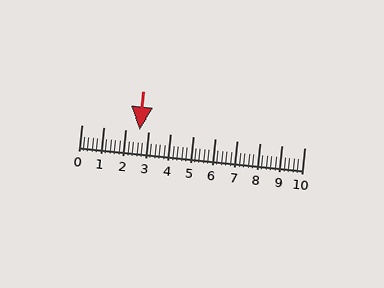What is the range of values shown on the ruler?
The ruler shows values from 0 to 10.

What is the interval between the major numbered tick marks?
The major tick marks are spaced 1 units apart.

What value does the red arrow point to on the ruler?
The red arrow points to approximately 2.6.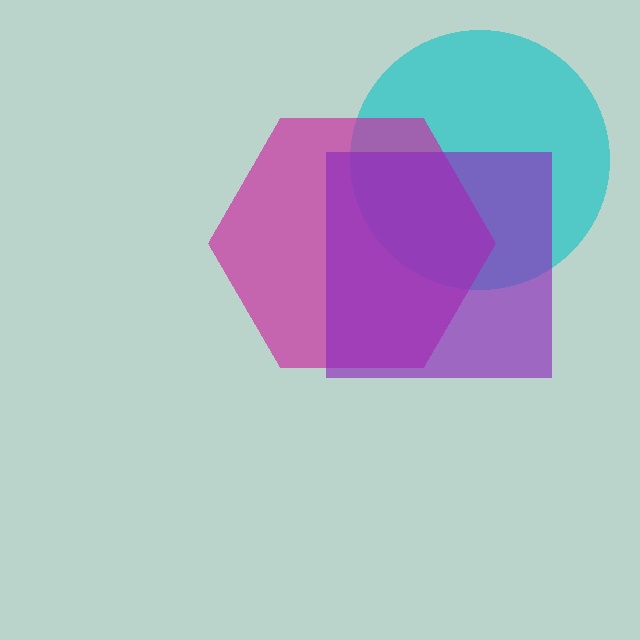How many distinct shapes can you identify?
There are 3 distinct shapes: a cyan circle, a magenta hexagon, a purple square.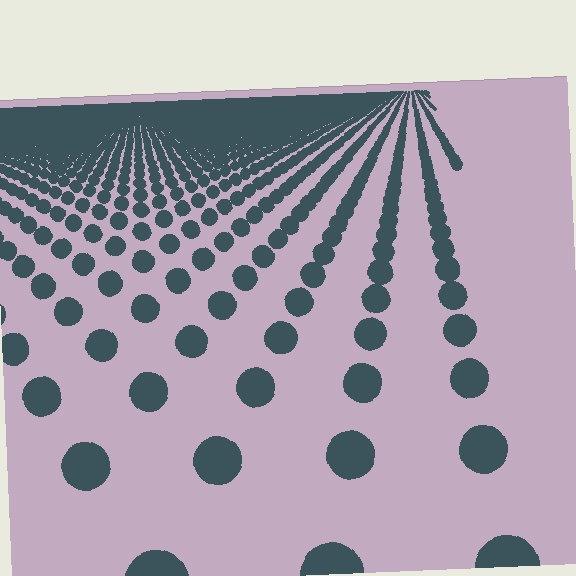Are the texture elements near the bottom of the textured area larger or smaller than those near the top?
Larger. Near the bottom, elements are closer to the viewer and appear at a bigger on-screen size.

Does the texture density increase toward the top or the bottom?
Density increases toward the top.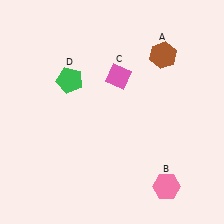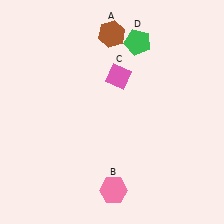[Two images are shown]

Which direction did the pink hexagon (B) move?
The pink hexagon (B) moved left.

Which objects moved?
The objects that moved are: the brown hexagon (A), the pink hexagon (B), the green pentagon (D).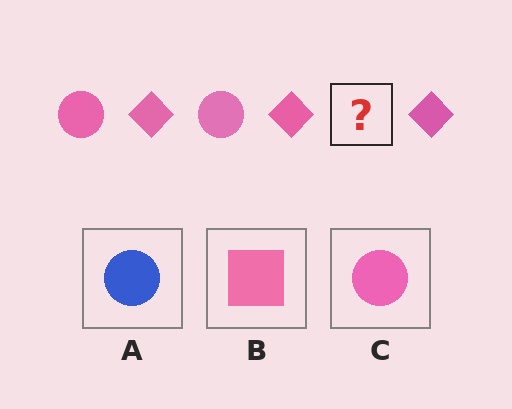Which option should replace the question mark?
Option C.